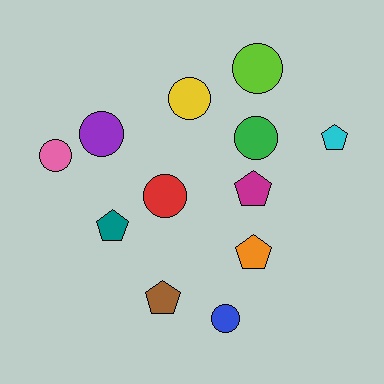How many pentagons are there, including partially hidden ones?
There are 5 pentagons.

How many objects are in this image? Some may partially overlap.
There are 12 objects.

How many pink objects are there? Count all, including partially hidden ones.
There is 1 pink object.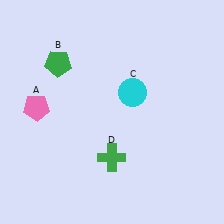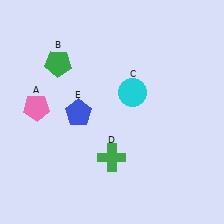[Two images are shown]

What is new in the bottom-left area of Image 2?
A blue pentagon (E) was added in the bottom-left area of Image 2.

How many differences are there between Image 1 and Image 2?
There is 1 difference between the two images.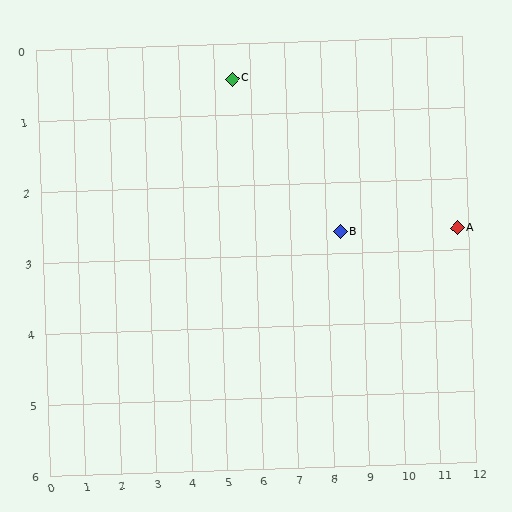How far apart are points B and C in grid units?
Points B and C are about 3.6 grid units apart.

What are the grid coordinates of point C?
Point C is at approximately (5.5, 0.5).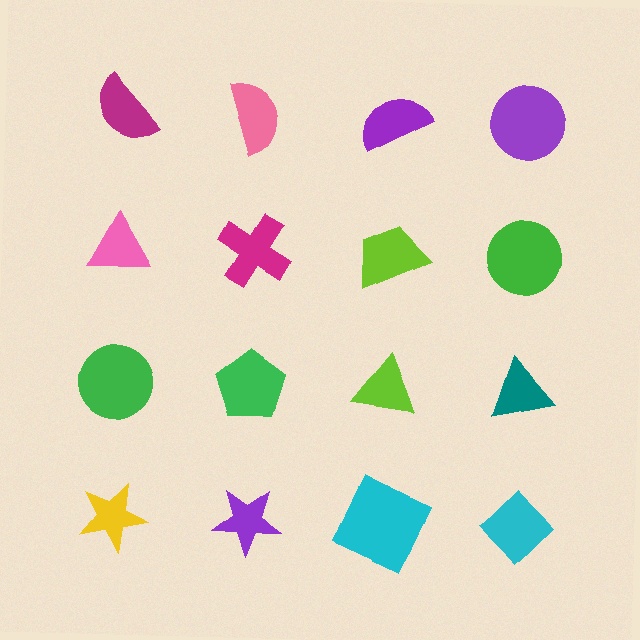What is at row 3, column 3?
A lime triangle.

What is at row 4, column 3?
A cyan square.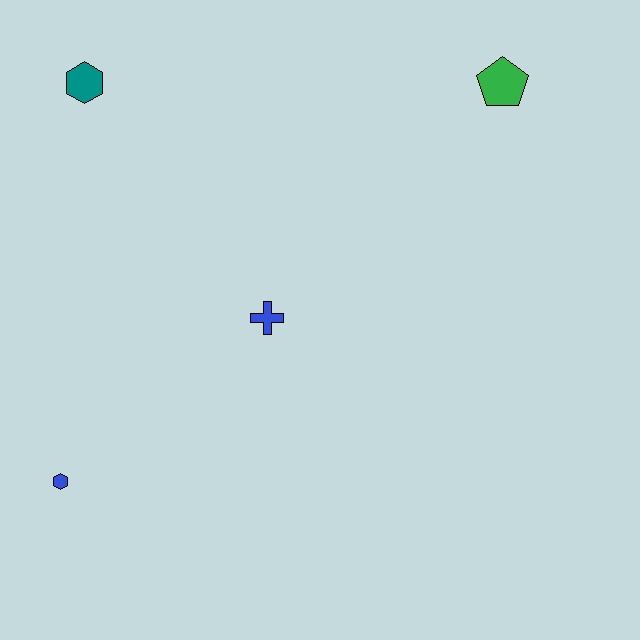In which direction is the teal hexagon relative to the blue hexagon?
The teal hexagon is above the blue hexagon.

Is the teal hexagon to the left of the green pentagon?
Yes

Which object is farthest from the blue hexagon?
The green pentagon is farthest from the blue hexagon.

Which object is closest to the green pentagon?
The blue cross is closest to the green pentagon.